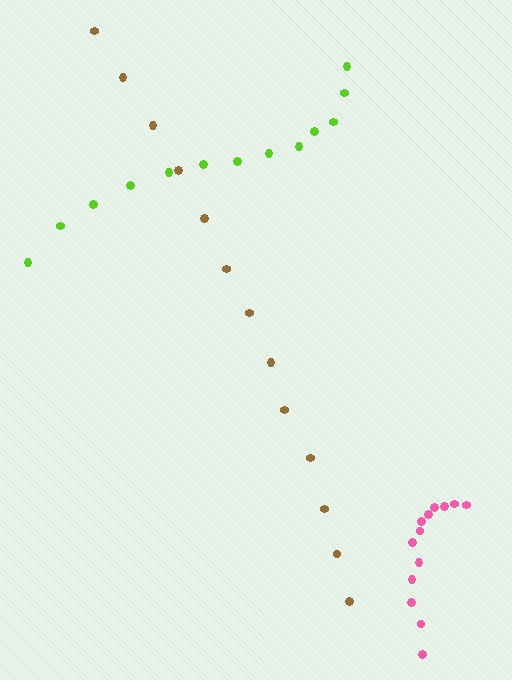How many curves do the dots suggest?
There are 3 distinct paths.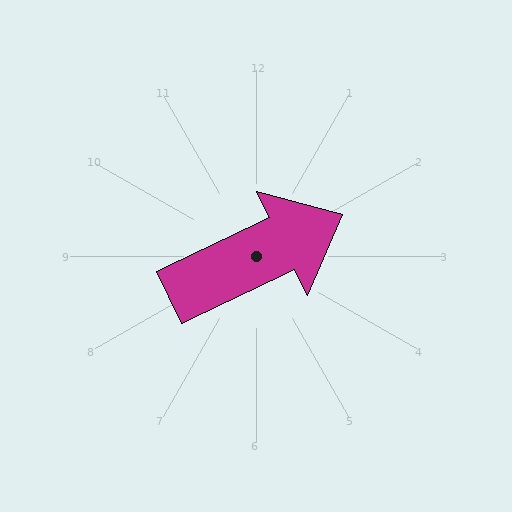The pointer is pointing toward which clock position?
Roughly 2 o'clock.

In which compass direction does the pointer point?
Northeast.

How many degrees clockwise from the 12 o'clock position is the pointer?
Approximately 64 degrees.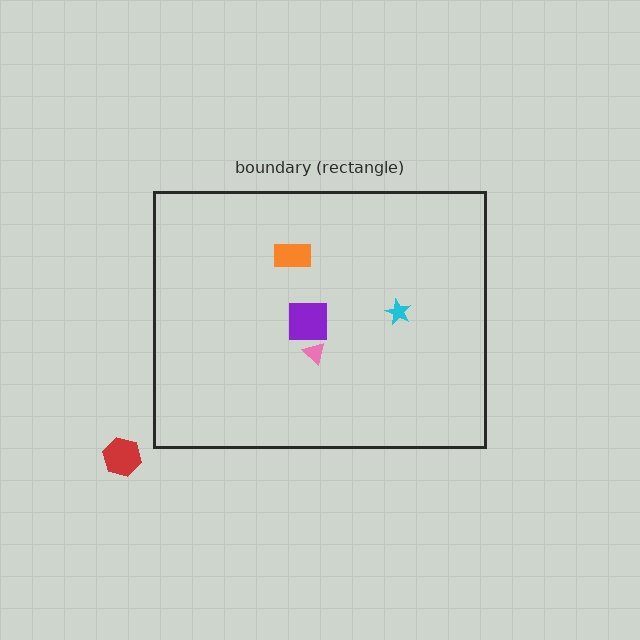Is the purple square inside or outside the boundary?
Inside.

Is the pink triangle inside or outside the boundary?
Inside.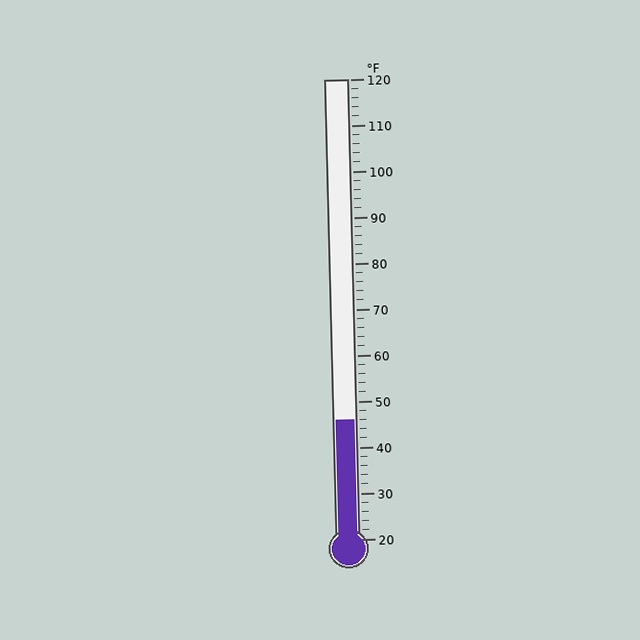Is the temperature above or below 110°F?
The temperature is below 110°F.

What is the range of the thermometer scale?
The thermometer scale ranges from 20°F to 120°F.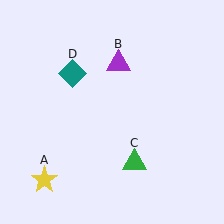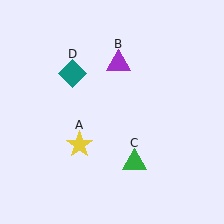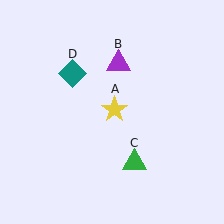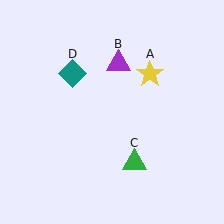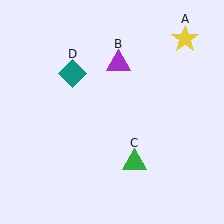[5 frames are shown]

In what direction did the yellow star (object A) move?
The yellow star (object A) moved up and to the right.